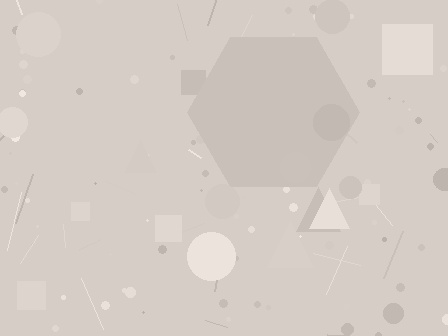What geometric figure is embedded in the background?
A hexagon is embedded in the background.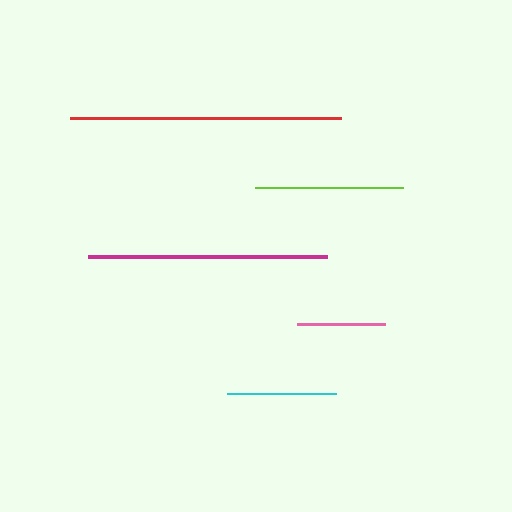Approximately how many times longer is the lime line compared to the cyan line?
The lime line is approximately 1.4 times the length of the cyan line.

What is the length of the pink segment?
The pink segment is approximately 87 pixels long.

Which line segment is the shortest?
The pink line is the shortest at approximately 87 pixels.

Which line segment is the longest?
The red line is the longest at approximately 270 pixels.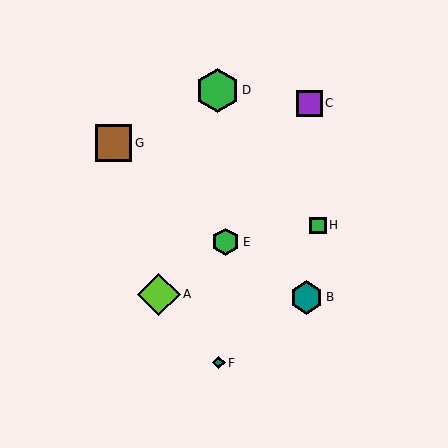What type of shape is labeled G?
Shape G is a brown square.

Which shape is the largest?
The green hexagon (labeled D) is the largest.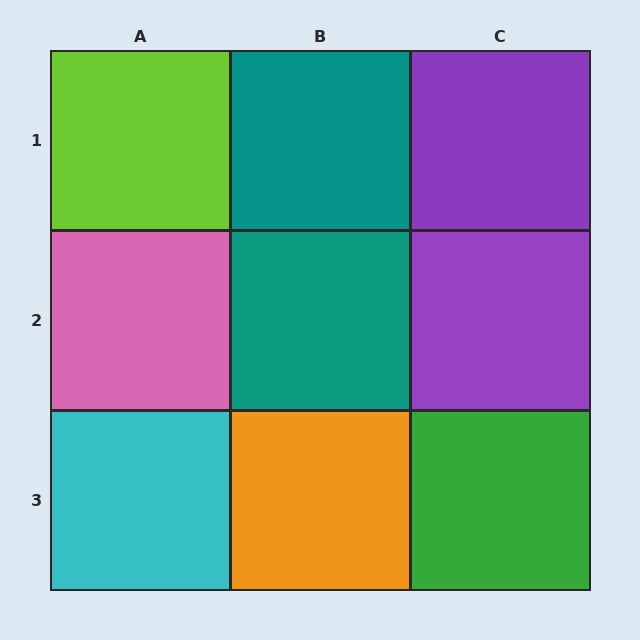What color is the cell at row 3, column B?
Orange.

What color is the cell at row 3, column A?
Cyan.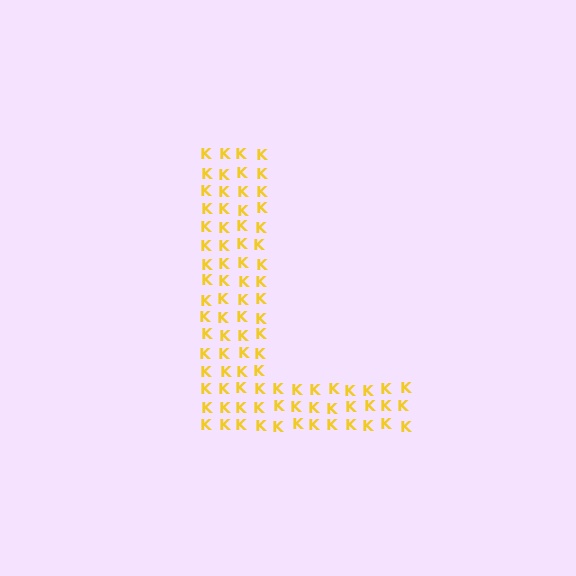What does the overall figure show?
The overall figure shows the letter L.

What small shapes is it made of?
It is made of small letter K's.